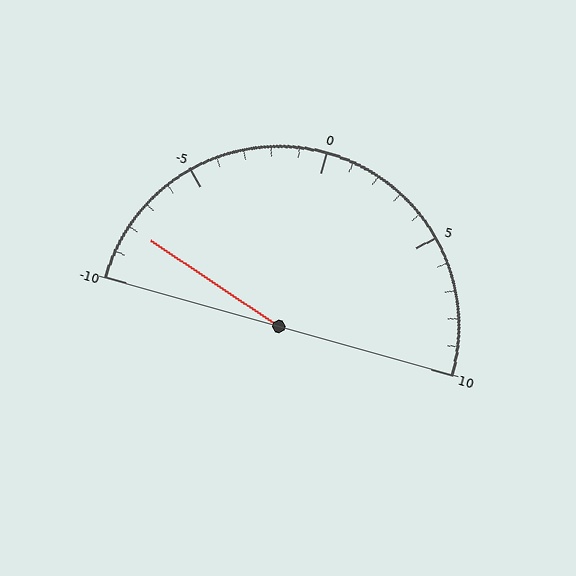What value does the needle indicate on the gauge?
The needle indicates approximately -8.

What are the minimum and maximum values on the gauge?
The gauge ranges from -10 to 10.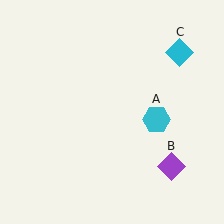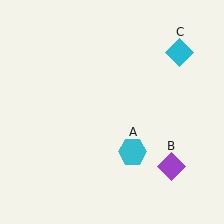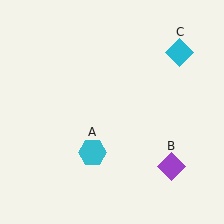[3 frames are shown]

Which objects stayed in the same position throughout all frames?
Purple diamond (object B) and cyan diamond (object C) remained stationary.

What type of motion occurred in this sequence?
The cyan hexagon (object A) rotated clockwise around the center of the scene.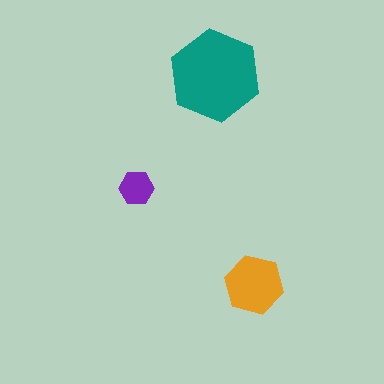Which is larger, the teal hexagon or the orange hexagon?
The teal one.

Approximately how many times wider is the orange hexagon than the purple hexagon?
About 1.5 times wider.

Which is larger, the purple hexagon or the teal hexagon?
The teal one.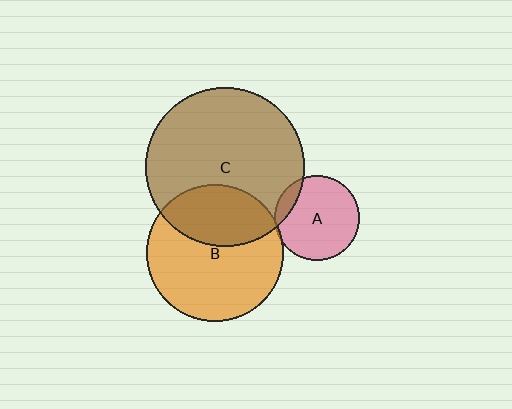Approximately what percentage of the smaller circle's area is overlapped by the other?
Approximately 5%.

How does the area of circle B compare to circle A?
Approximately 2.6 times.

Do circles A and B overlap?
Yes.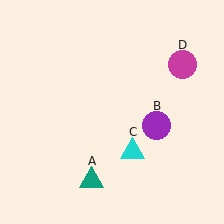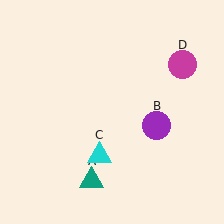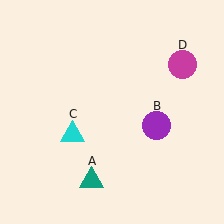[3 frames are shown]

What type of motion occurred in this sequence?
The cyan triangle (object C) rotated clockwise around the center of the scene.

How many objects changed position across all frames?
1 object changed position: cyan triangle (object C).